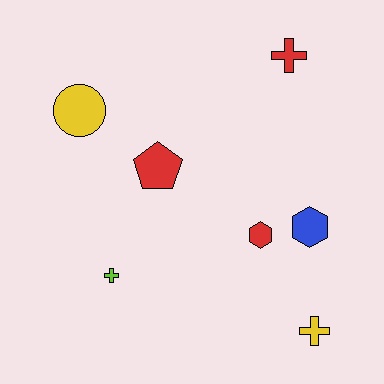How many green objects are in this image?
There are no green objects.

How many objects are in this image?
There are 7 objects.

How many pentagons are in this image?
There is 1 pentagon.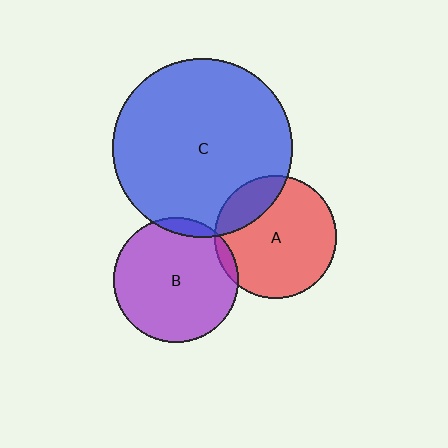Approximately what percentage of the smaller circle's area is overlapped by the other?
Approximately 5%.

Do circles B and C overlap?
Yes.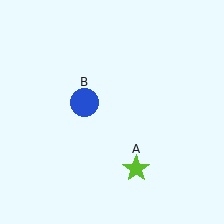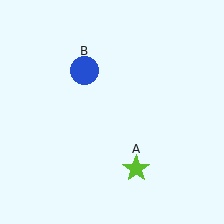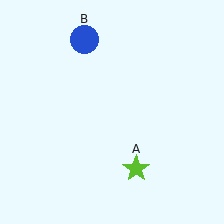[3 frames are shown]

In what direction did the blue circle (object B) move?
The blue circle (object B) moved up.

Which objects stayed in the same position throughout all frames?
Lime star (object A) remained stationary.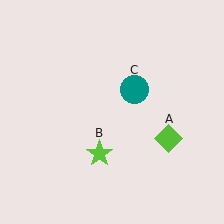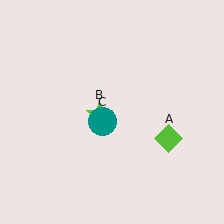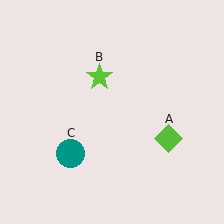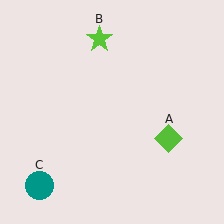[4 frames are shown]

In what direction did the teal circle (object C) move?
The teal circle (object C) moved down and to the left.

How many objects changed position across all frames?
2 objects changed position: lime star (object B), teal circle (object C).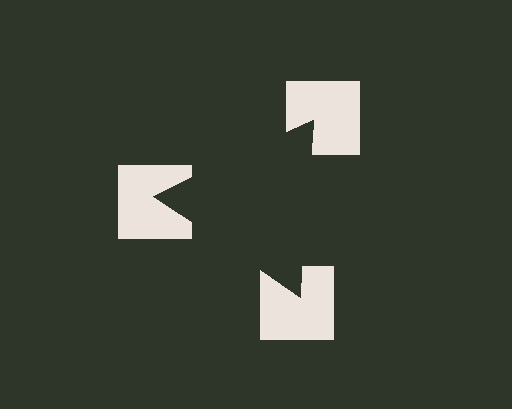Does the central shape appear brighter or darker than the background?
It typically appears slightly darker than the background, even though no actual brightness change is drawn.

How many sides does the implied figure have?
3 sides.